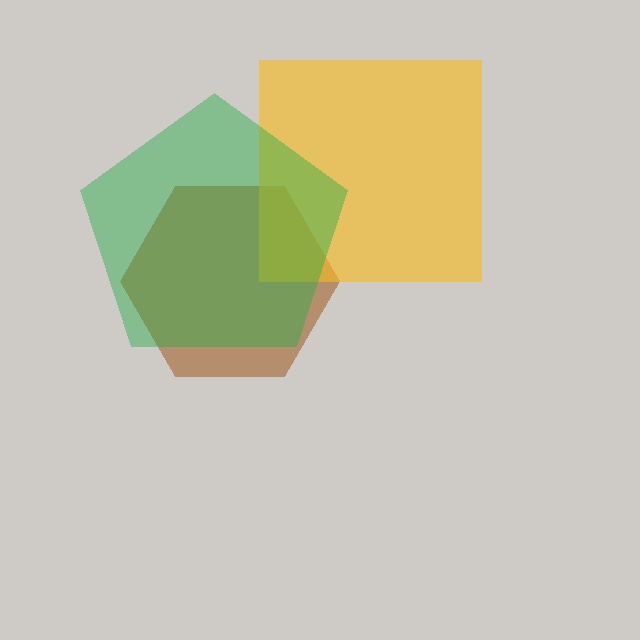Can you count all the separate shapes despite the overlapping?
Yes, there are 3 separate shapes.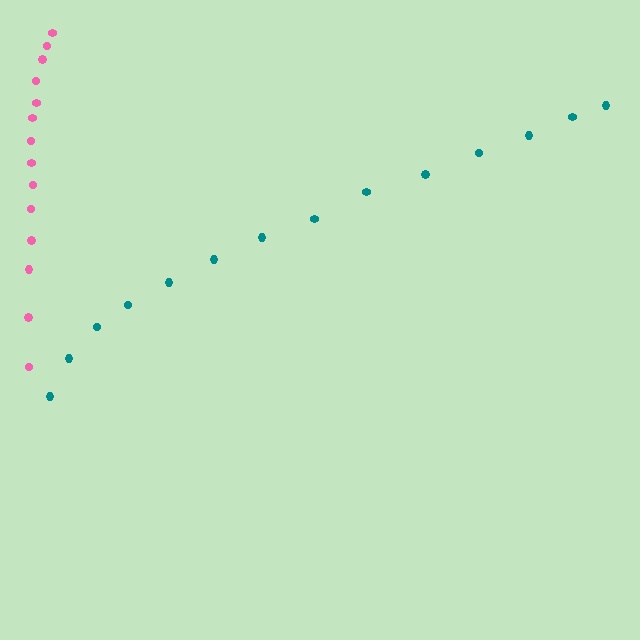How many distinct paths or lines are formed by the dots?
There are 2 distinct paths.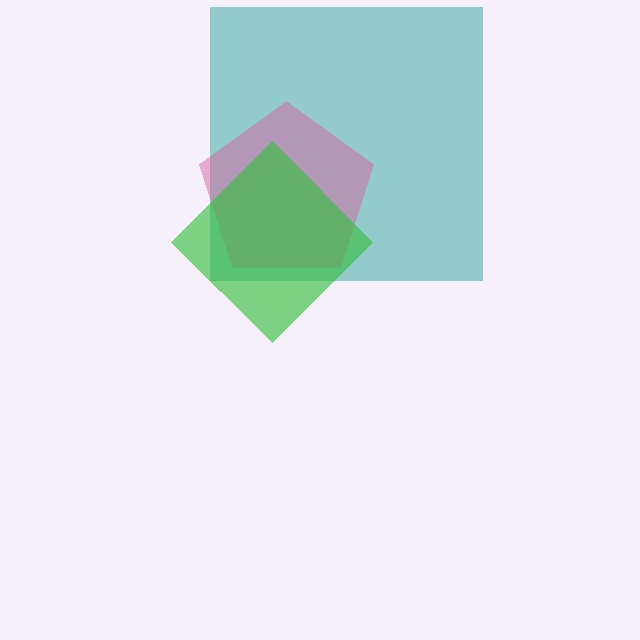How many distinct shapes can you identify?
There are 3 distinct shapes: a teal square, a pink pentagon, a green diamond.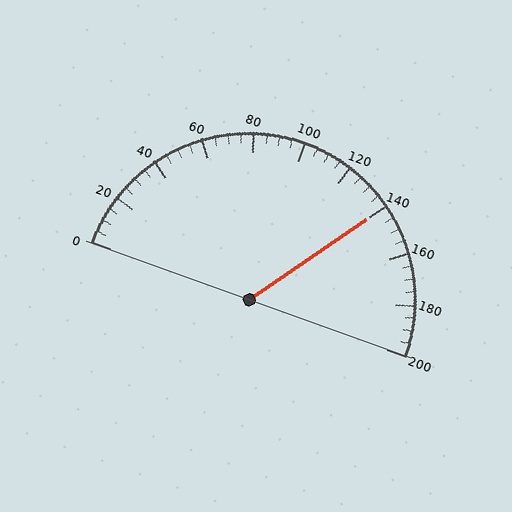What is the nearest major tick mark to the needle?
The nearest major tick mark is 140.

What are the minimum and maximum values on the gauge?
The gauge ranges from 0 to 200.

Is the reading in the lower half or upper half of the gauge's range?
The reading is in the upper half of the range (0 to 200).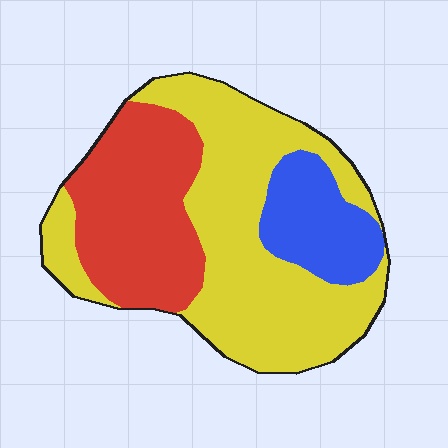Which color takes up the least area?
Blue, at roughly 15%.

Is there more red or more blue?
Red.